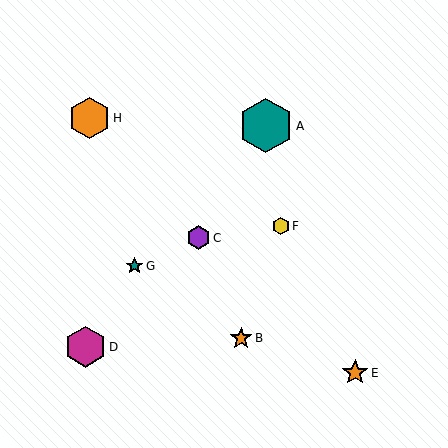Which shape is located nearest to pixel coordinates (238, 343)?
The orange star (labeled B) at (241, 338) is nearest to that location.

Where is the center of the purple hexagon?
The center of the purple hexagon is at (199, 238).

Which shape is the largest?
The teal hexagon (labeled A) is the largest.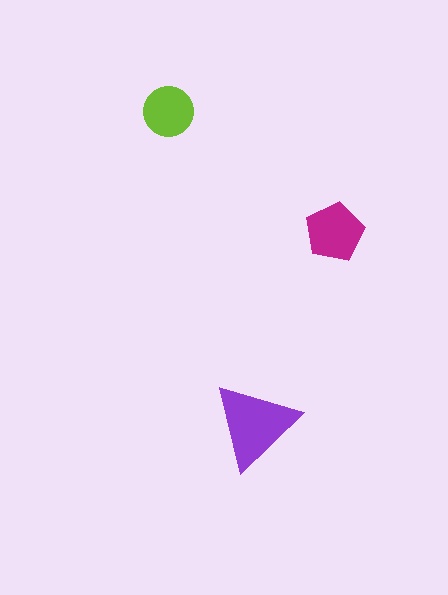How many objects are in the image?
There are 3 objects in the image.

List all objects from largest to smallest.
The purple triangle, the magenta pentagon, the lime circle.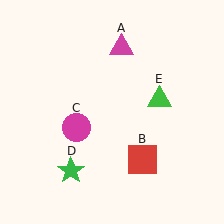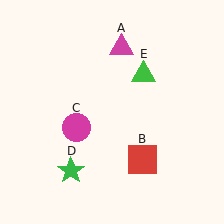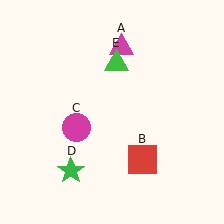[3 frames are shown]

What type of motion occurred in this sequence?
The green triangle (object E) rotated counterclockwise around the center of the scene.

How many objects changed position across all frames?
1 object changed position: green triangle (object E).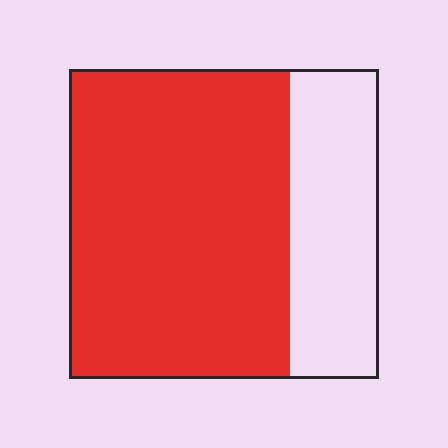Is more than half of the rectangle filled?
Yes.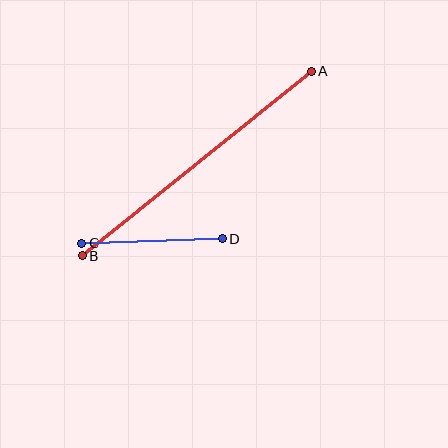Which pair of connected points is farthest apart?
Points A and B are farthest apart.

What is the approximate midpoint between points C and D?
The midpoint is at approximately (152, 241) pixels.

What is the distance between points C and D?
The distance is approximately 141 pixels.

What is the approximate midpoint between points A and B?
The midpoint is at approximately (197, 164) pixels.